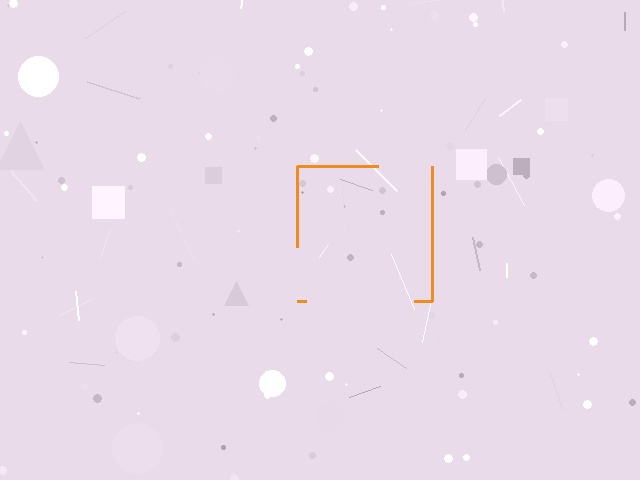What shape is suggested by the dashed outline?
The dashed outline suggests a square.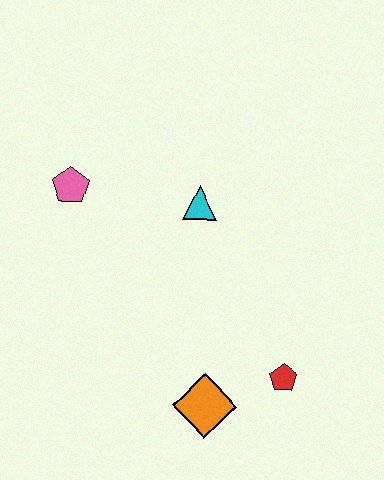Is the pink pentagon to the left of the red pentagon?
Yes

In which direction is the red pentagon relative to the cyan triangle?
The red pentagon is below the cyan triangle.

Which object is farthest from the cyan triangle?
The orange diamond is farthest from the cyan triangle.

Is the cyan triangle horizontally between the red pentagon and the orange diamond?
No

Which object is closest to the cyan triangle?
The pink pentagon is closest to the cyan triangle.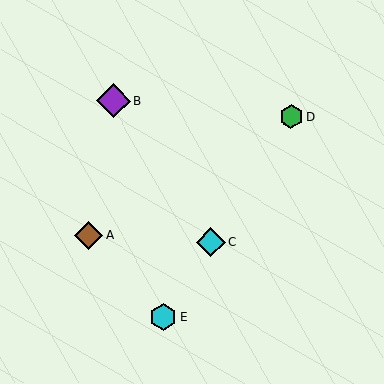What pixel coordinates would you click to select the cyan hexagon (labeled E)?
Click at (163, 317) to select the cyan hexagon E.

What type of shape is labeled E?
Shape E is a cyan hexagon.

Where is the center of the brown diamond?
The center of the brown diamond is at (88, 235).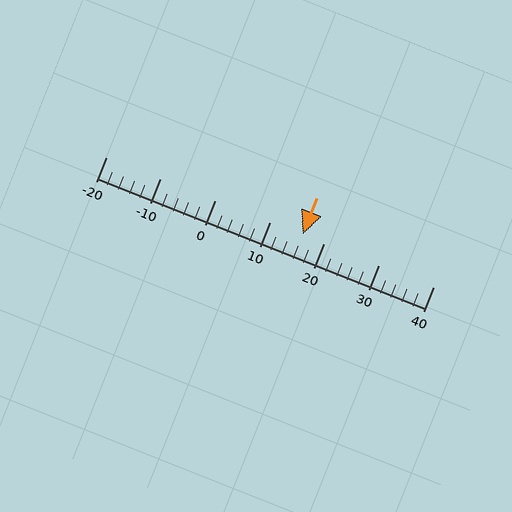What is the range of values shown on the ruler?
The ruler shows values from -20 to 40.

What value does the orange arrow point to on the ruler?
The orange arrow points to approximately 16.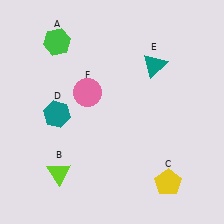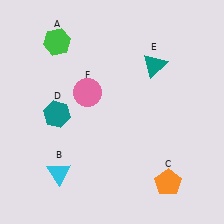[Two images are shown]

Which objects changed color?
B changed from lime to cyan. C changed from yellow to orange.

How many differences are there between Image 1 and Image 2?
There are 2 differences between the two images.